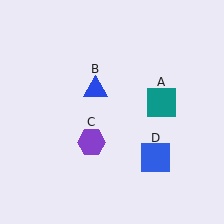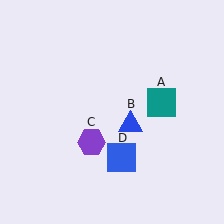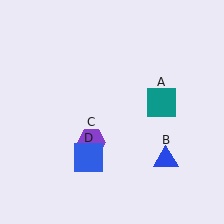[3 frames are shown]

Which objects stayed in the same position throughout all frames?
Teal square (object A) and purple hexagon (object C) remained stationary.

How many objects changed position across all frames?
2 objects changed position: blue triangle (object B), blue square (object D).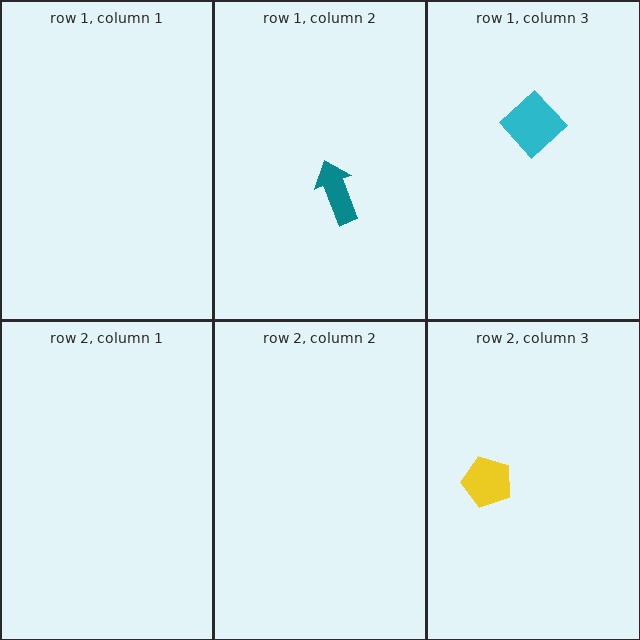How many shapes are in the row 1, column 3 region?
1.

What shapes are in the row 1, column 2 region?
The teal arrow.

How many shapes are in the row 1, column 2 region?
1.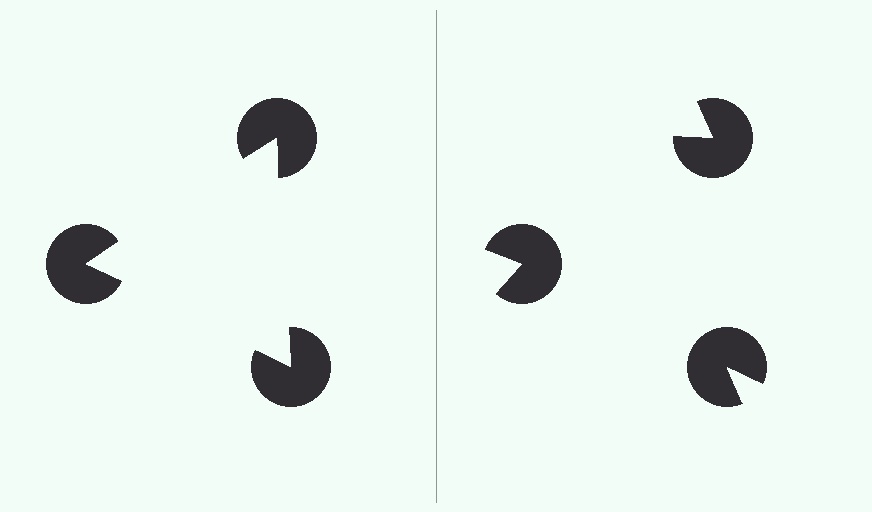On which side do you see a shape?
An illusory triangle appears on the left side. On the right side the wedge cuts are rotated, so no coherent shape forms.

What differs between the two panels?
The pac-man discs are positioned identically on both sides; only the wedge orientations differ. On the left they align to a triangle; on the right they are misaligned.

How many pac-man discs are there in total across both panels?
6 — 3 on each side.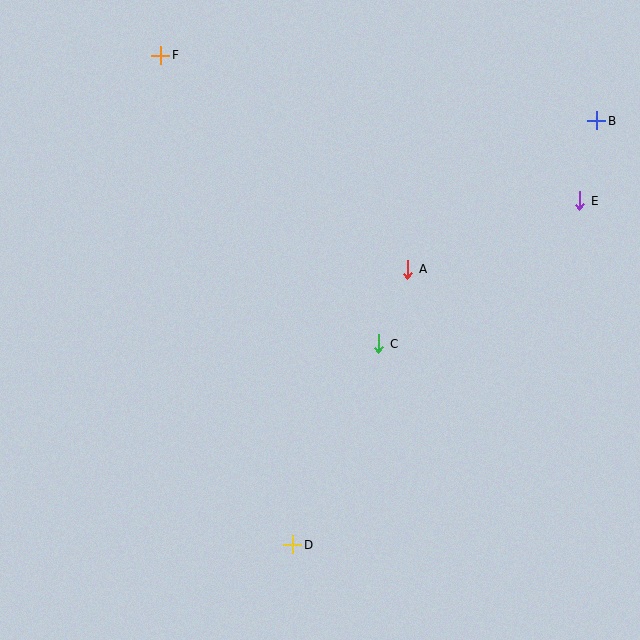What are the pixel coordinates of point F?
Point F is at (161, 55).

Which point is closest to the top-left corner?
Point F is closest to the top-left corner.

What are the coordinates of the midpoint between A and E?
The midpoint between A and E is at (494, 235).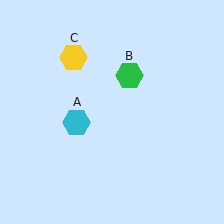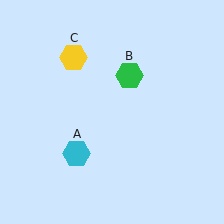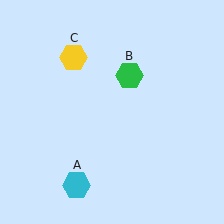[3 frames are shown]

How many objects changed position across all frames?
1 object changed position: cyan hexagon (object A).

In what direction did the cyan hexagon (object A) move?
The cyan hexagon (object A) moved down.